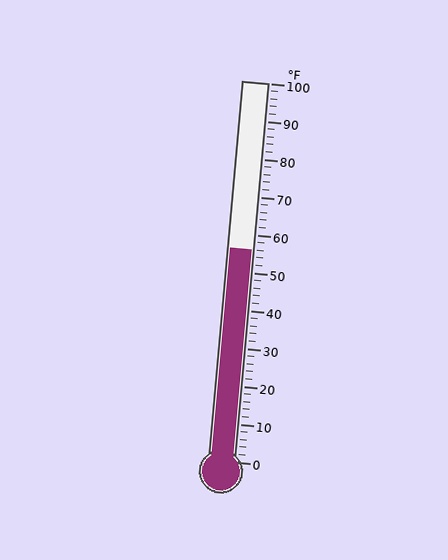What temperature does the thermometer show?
The thermometer shows approximately 56°F.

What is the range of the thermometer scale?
The thermometer scale ranges from 0°F to 100°F.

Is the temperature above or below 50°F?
The temperature is above 50°F.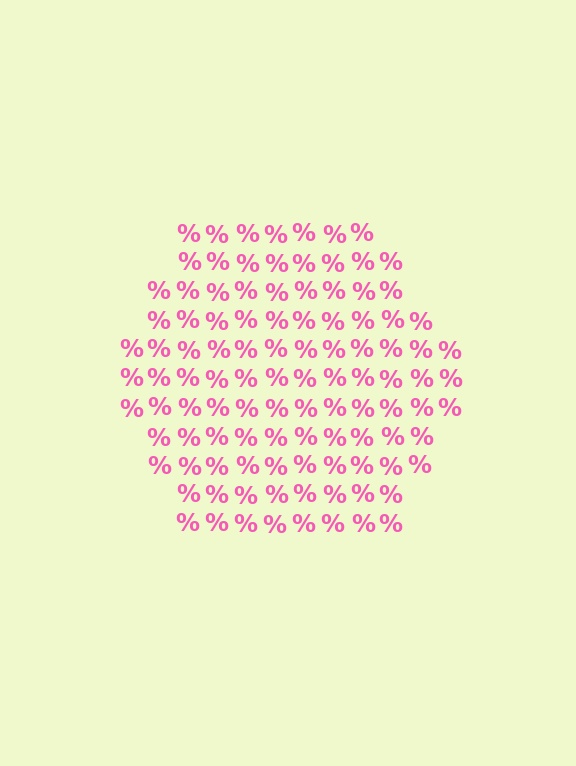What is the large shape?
The large shape is a hexagon.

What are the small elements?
The small elements are percent signs.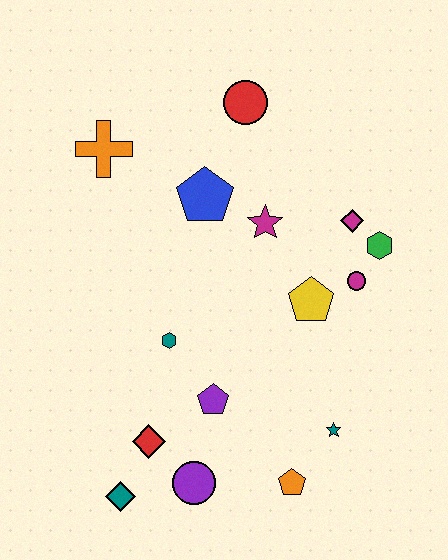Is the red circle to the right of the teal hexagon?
Yes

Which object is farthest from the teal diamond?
The red circle is farthest from the teal diamond.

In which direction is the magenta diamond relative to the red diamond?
The magenta diamond is above the red diamond.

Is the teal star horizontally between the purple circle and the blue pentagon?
No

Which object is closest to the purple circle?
The red diamond is closest to the purple circle.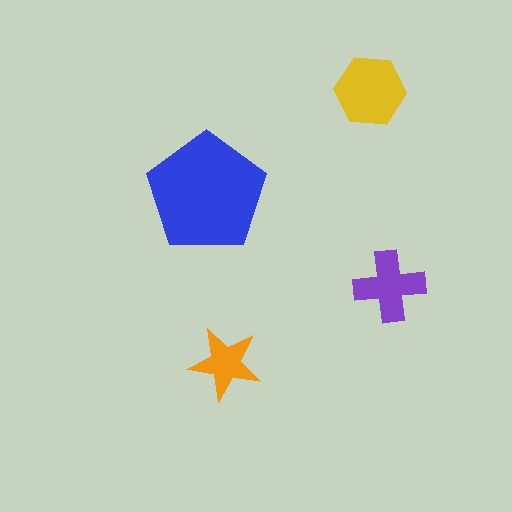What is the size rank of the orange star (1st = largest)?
4th.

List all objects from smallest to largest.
The orange star, the purple cross, the yellow hexagon, the blue pentagon.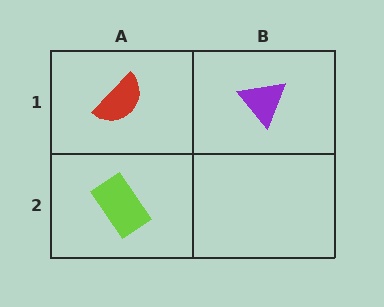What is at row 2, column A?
A lime rectangle.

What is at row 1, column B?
A purple triangle.